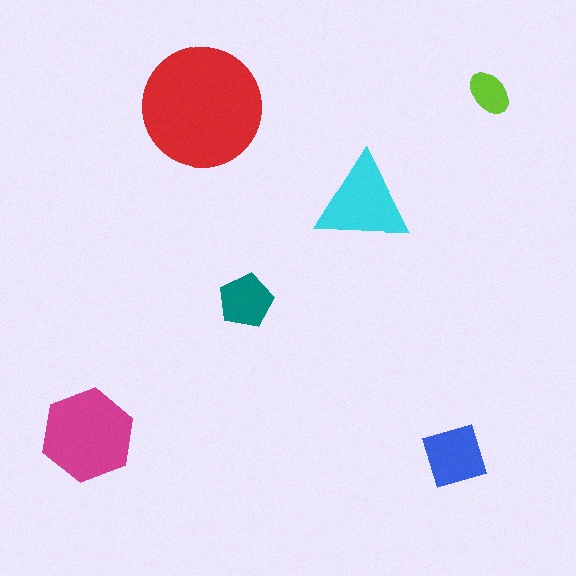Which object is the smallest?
The lime ellipse.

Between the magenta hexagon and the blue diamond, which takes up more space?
The magenta hexagon.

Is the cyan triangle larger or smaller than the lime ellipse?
Larger.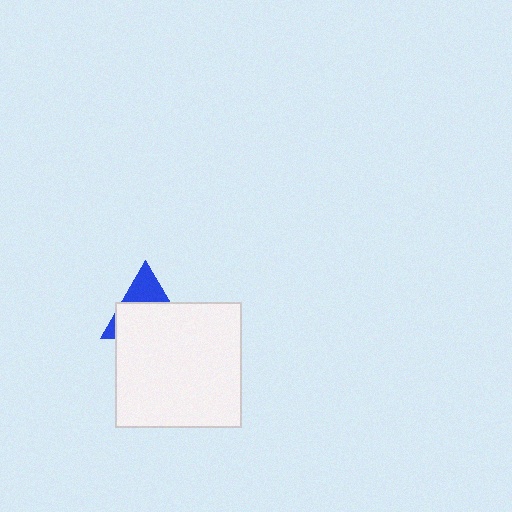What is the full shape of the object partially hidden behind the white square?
The partially hidden object is a blue triangle.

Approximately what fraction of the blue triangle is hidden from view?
Roughly 67% of the blue triangle is hidden behind the white square.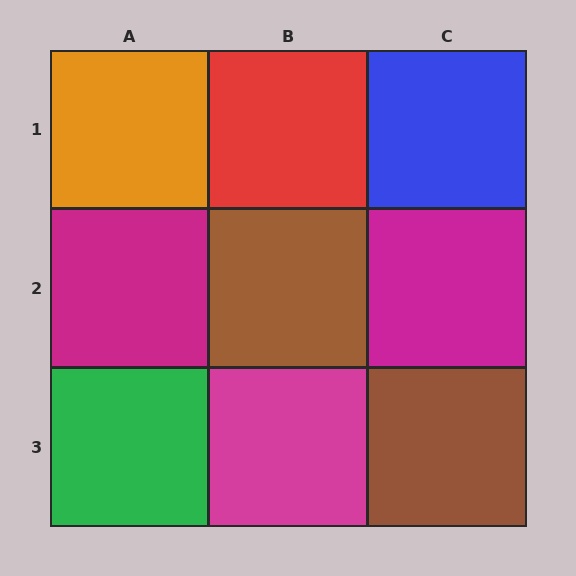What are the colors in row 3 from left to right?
Green, magenta, brown.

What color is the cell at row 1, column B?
Red.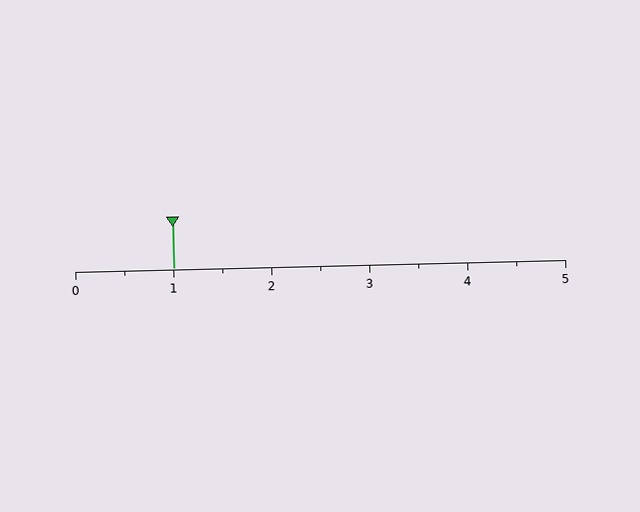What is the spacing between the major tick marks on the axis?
The major ticks are spaced 1 apart.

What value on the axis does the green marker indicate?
The marker indicates approximately 1.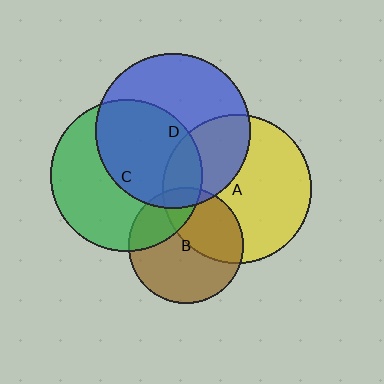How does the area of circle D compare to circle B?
Approximately 1.8 times.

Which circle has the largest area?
Circle D (blue).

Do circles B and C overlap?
Yes.